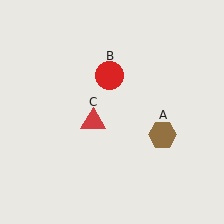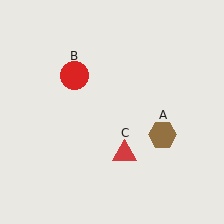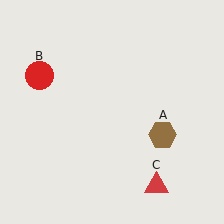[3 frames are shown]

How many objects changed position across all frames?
2 objects changed position: red circle (object B), red triangle (object C).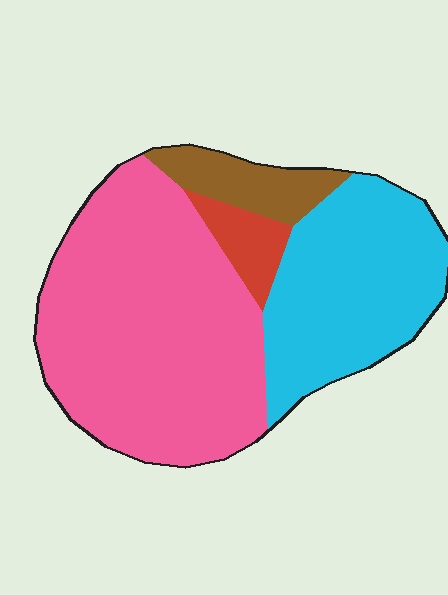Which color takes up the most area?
Pink, at roughly 55%.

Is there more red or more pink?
Pink.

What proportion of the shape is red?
Red takes up less than a quarter of the shape.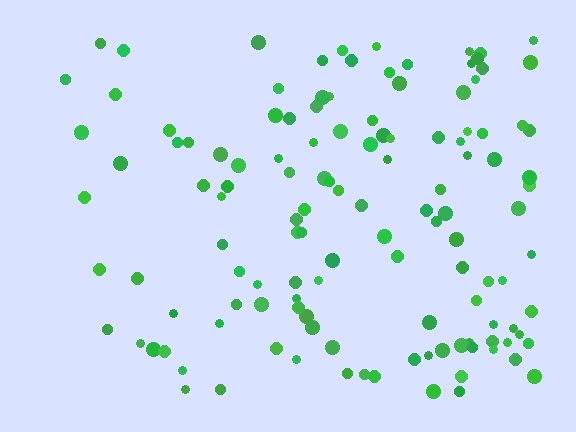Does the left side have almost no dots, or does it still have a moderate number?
Still a moderate number, just noticeably fewer than the right.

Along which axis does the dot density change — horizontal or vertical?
Horizontal.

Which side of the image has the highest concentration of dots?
The right.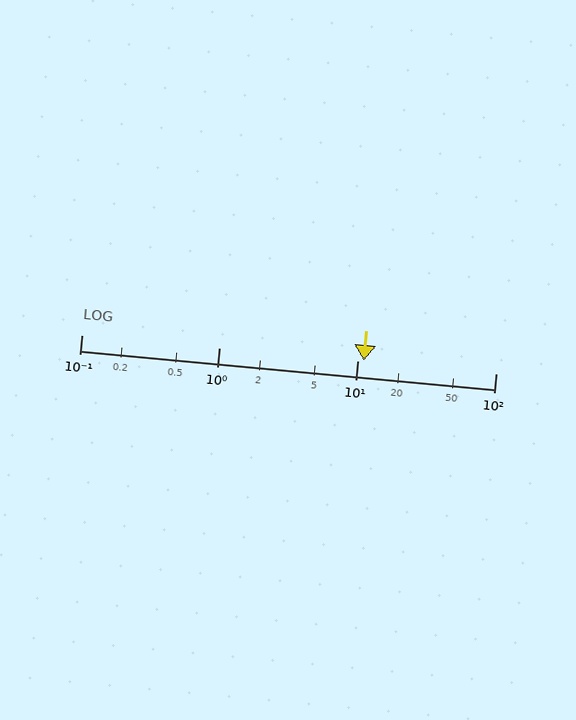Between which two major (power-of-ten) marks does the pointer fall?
The pointer is between 10 and 100.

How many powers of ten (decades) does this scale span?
The scale spans 3 decades, from 0.1 to 100.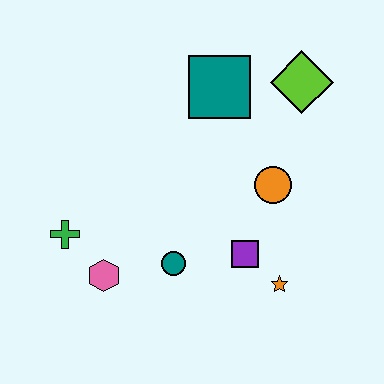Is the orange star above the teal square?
No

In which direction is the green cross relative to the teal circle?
The green cross is to the left of the teal circle.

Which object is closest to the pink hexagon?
The green cross is closest to the pink hexagon.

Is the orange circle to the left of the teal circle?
No